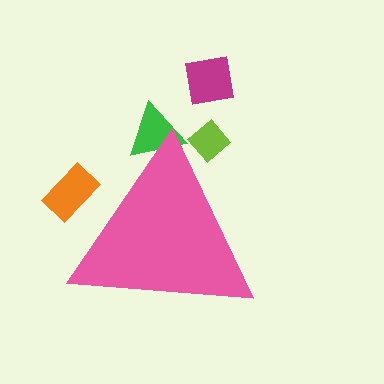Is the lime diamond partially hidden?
Yes, the lime diamond is partially hidden behind the pink triangle.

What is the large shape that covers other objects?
A pink triangle.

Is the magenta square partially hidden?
No, the magenta square is fully visible.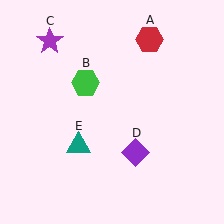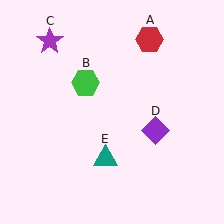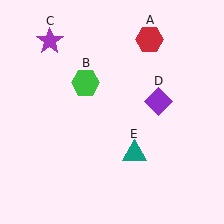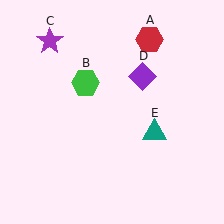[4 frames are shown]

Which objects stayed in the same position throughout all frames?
Red hexagon (object A) and green hexagon (object B) and purple star (object C) remained stationary.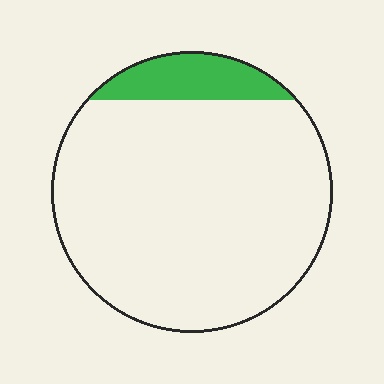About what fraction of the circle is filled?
About one eighth (1/8).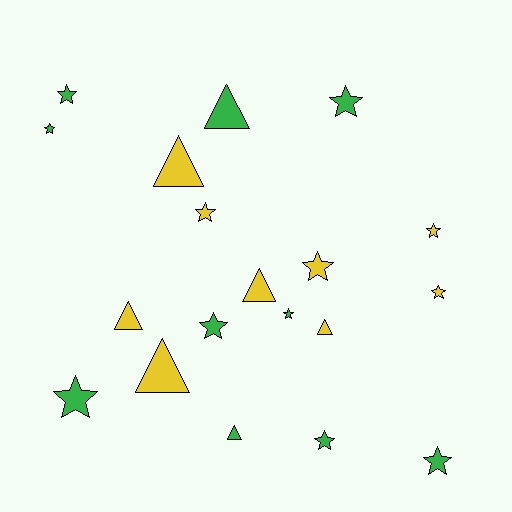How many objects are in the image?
There are 19 objects.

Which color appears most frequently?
Green, with 10 objects.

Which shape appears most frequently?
Star, with 12 objects.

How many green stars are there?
There are 8 green stars.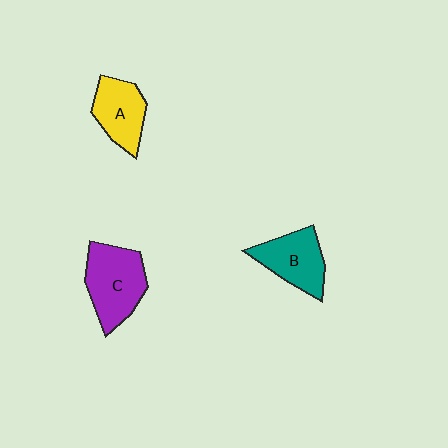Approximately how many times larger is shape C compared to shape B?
Approximately 1.2 times.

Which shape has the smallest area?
Shape A (yellow).